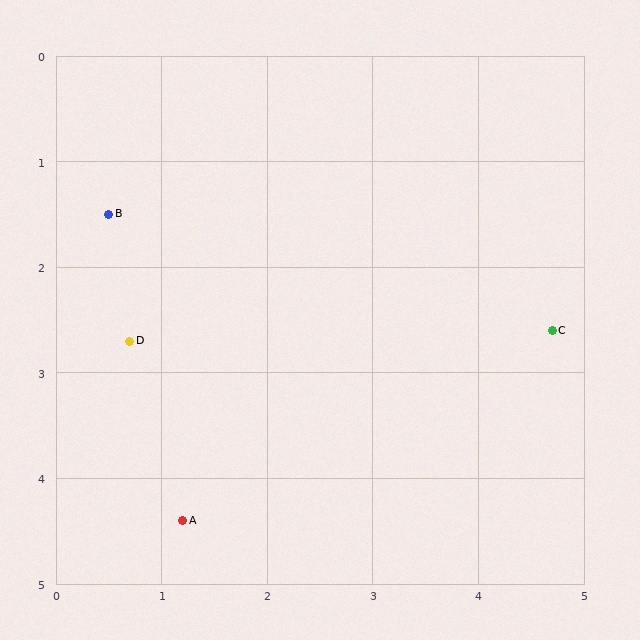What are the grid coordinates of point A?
Point A is at approximately (1.2, 4.4).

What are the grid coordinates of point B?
Point B is at approximately (0.5, 1.5).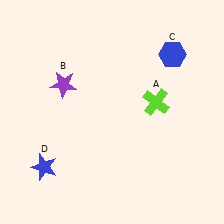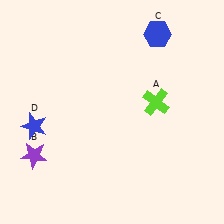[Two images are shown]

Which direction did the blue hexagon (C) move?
The blue hexagon (C) moved up.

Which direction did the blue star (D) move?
The blue star (D) moved up.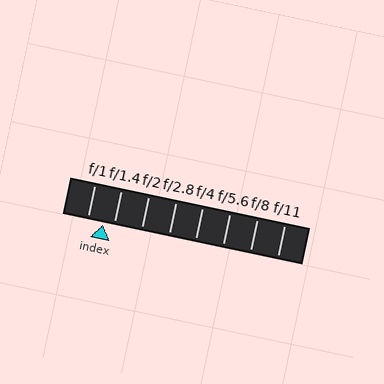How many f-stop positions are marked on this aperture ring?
There are 8 f-stop positions marked.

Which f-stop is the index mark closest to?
The index mark is closest to f/1.4.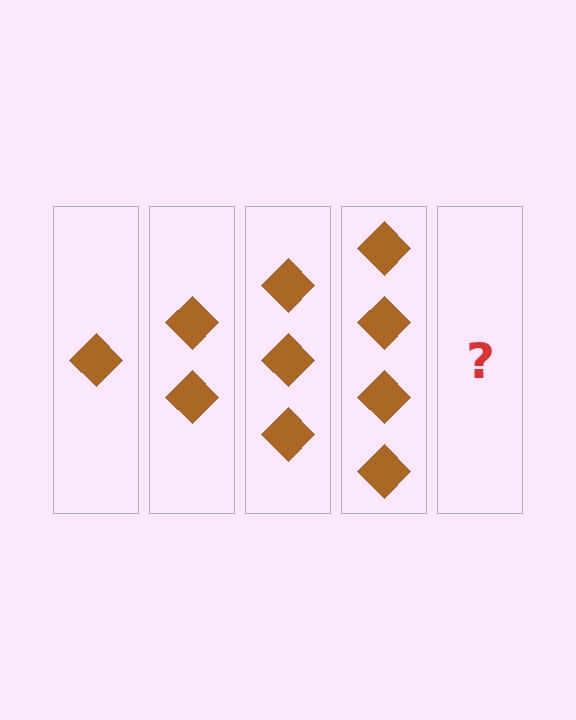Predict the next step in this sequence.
The next step is 5 diamonds.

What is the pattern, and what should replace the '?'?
The pattern is that each step adds one more diamond. The '?' should be 5 diamonds.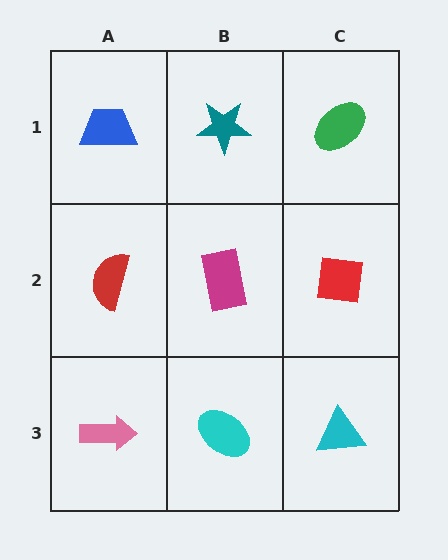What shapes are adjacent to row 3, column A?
A red semicircle (row 2, column A), a cyan ellipse (row 3, column B).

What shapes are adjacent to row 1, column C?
A red square (row 2, column C), a teal star (row 1, column B).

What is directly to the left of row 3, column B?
A pink arrow.